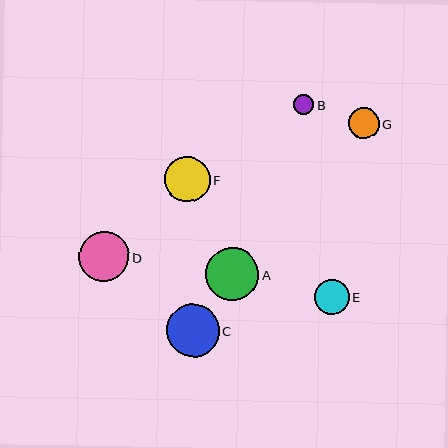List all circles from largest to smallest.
From largest to smallest: A, C, D, F, E, G, B.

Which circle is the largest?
Circle A is the largest with a size of approximately 53 pixels.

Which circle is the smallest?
Circle B is the smallest with a size of approximately 20 pixels.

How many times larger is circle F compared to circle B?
Circle F is approximately 2.2 times the size of circle B.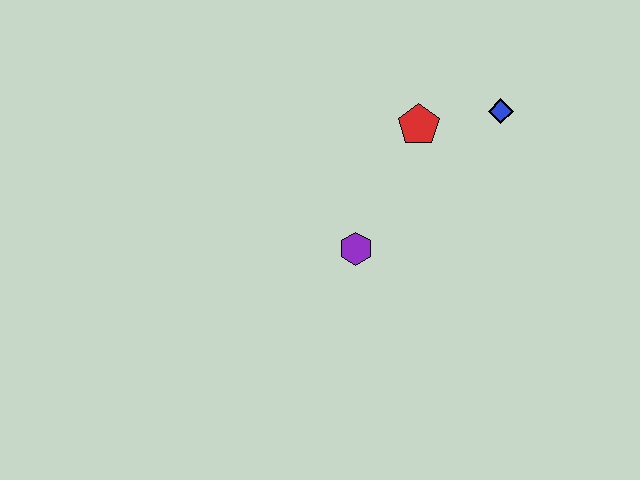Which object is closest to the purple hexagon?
The red pentagon is closest to the purple hexagon.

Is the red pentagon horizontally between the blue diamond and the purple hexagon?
Yes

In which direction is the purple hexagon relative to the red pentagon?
The purple hexagon is below the red pentagon.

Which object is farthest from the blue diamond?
The purple hexagon is farthest from the blue diamond.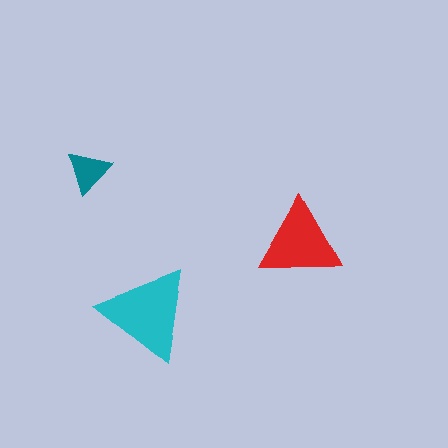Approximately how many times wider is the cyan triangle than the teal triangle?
About 2 times wider.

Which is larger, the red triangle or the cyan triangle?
The cyan one.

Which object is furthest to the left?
The teal triangle is leftmost.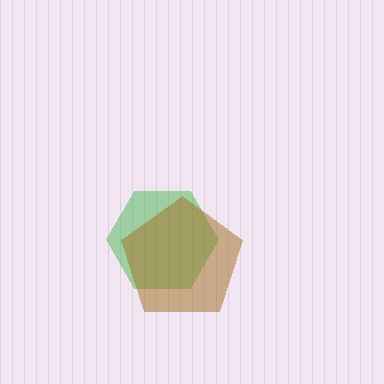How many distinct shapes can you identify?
There are 2 distinct shapes: a green hexagon, a brown pentagon.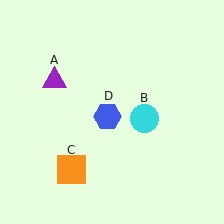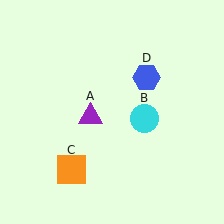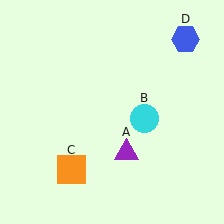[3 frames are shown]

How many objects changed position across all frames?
2 objects changed position: purple triangle (object A), blue hexagon (object D).